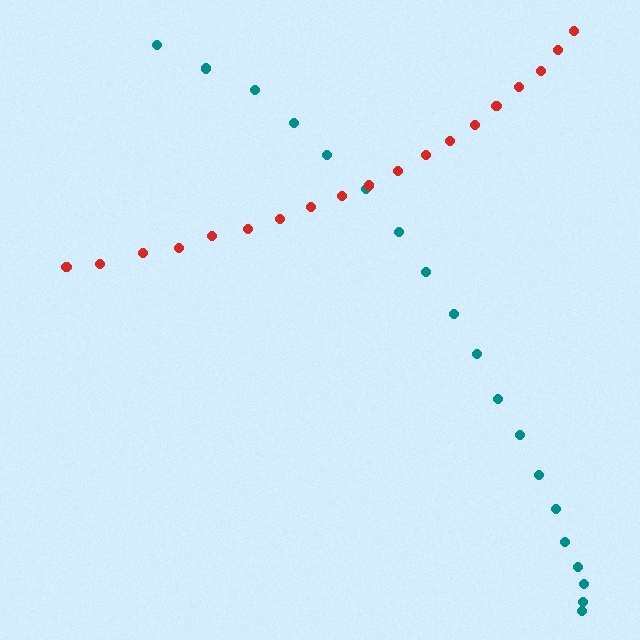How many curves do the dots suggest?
There are 2 distinct paths.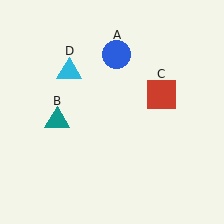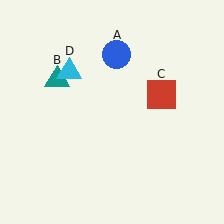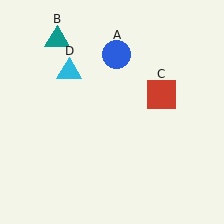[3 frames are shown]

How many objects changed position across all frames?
1 object changed position: teal triangle (object B).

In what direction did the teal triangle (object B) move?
The teal triangle (object B) moved up.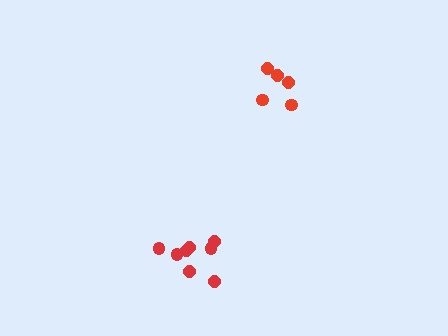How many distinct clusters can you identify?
There are 2 distinct clusters.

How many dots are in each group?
Group 1: 5 dots, Group 2: 8 dots (13 total).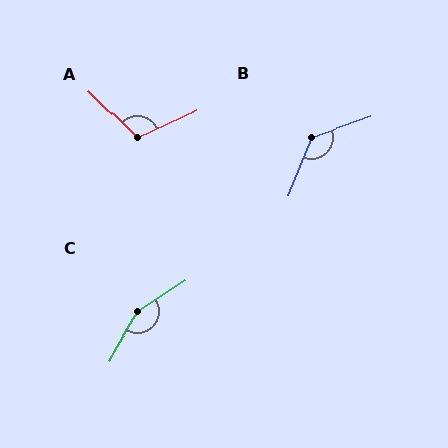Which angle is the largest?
C, at approximately 154 degrees.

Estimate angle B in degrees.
Approximately 131 degrees.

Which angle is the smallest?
A, at approximately 111 degrees.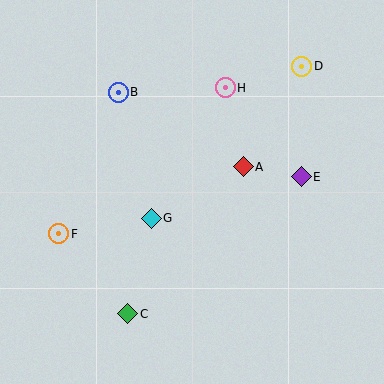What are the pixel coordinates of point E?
Point E is at (301, 177).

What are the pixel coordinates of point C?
Point C is at (128, 314).